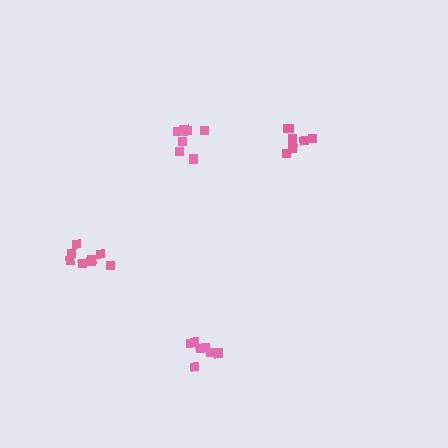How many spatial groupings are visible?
There are 4 spatial groupings.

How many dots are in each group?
Group 1: 7 dots, Group 2: 8 dots, Group 3: 8 dots, Group 4: 7 dots (30 total).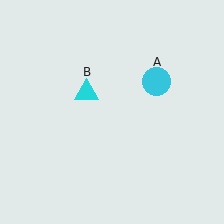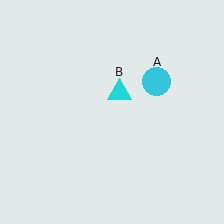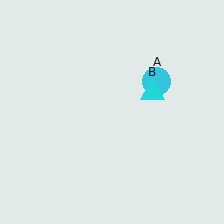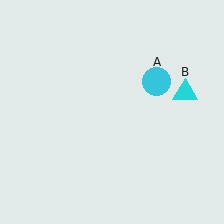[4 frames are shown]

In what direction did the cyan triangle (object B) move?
The cyan triangle (object B) moved right.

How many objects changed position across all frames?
1 object changed position: cyan triangle (object B).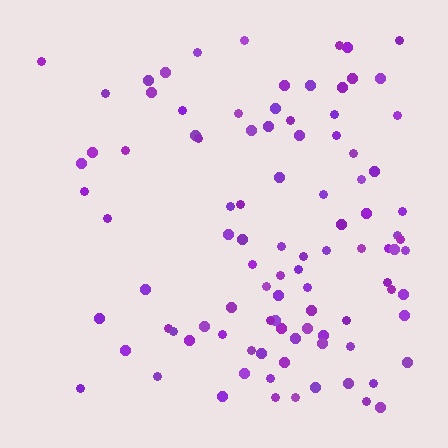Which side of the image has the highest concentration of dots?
The right.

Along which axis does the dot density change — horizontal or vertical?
Horizontal.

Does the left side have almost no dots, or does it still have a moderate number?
Still a moderate number, just noticeably fewer than the right.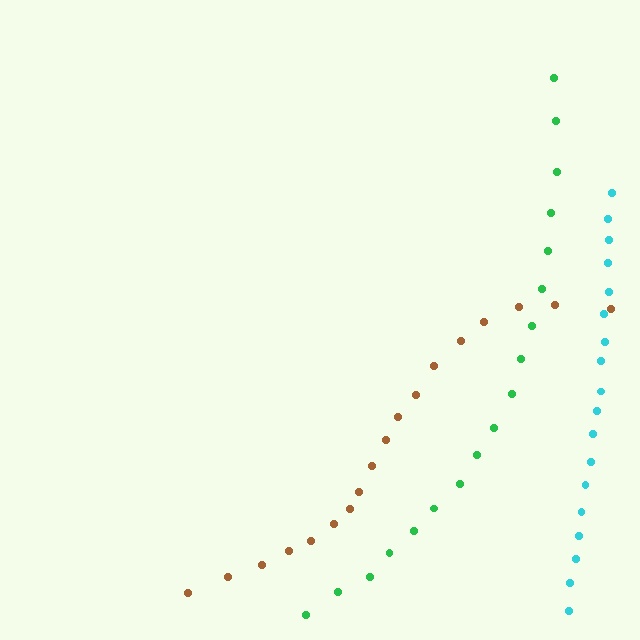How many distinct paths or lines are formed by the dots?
There are 3 distinct paths.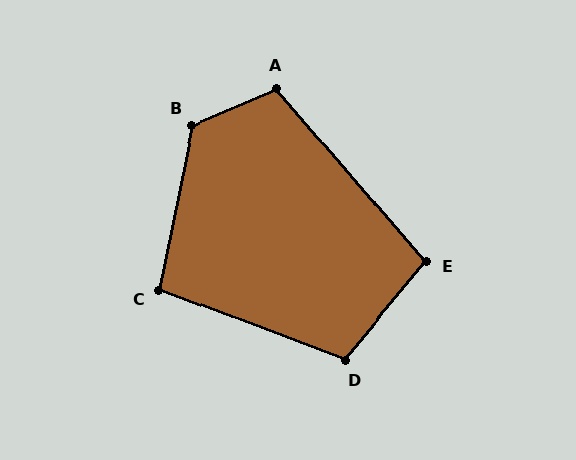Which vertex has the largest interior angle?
B, at approximately 125 degrees.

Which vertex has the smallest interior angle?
E, at approximately 99 degrees.